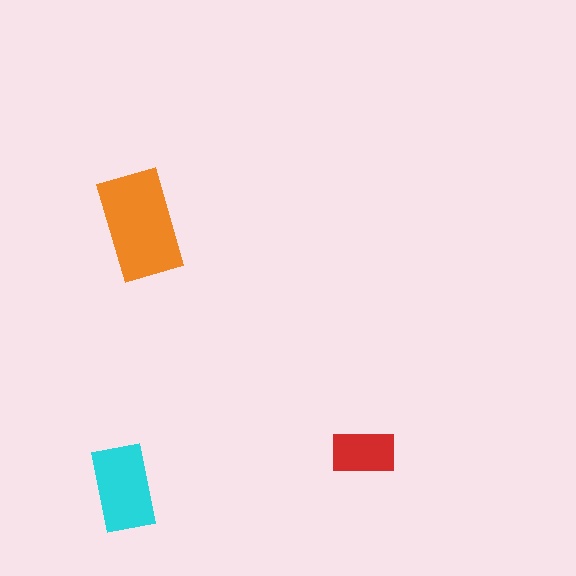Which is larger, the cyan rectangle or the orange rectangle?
The orange one.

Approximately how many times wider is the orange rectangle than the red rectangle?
About 1.5 times wider.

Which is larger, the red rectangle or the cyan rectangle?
The cyan one.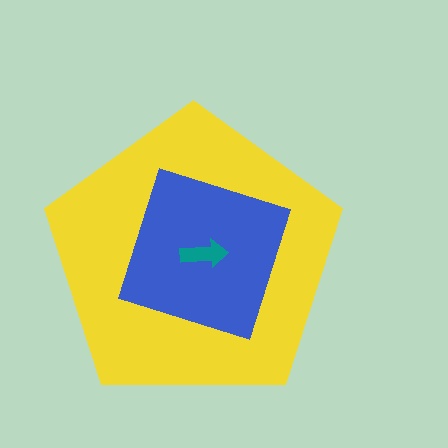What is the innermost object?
The teal arrow.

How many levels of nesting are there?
3.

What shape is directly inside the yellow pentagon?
The blue diamond.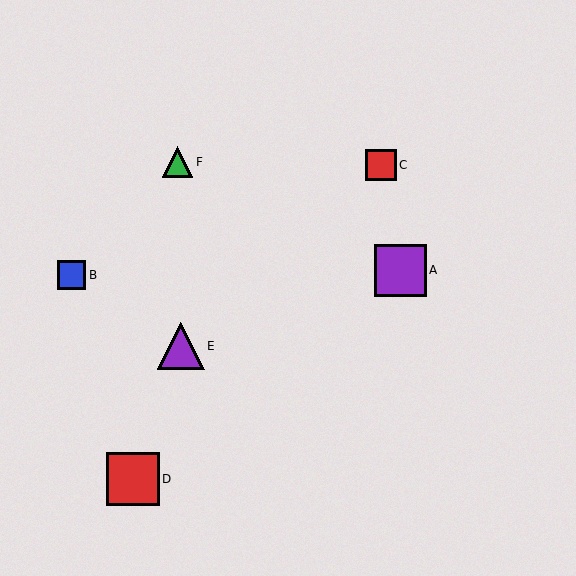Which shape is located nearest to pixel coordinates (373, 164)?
The red square (labeled C) at (381, 165) is nearest to that location.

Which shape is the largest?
The red square (labeled D) is the largest.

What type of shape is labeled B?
Shape B is a blue square.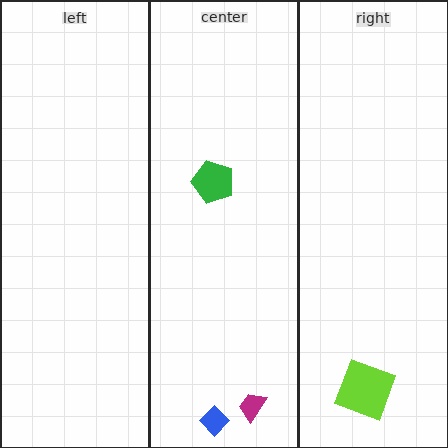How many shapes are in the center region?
3.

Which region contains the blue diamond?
The center region.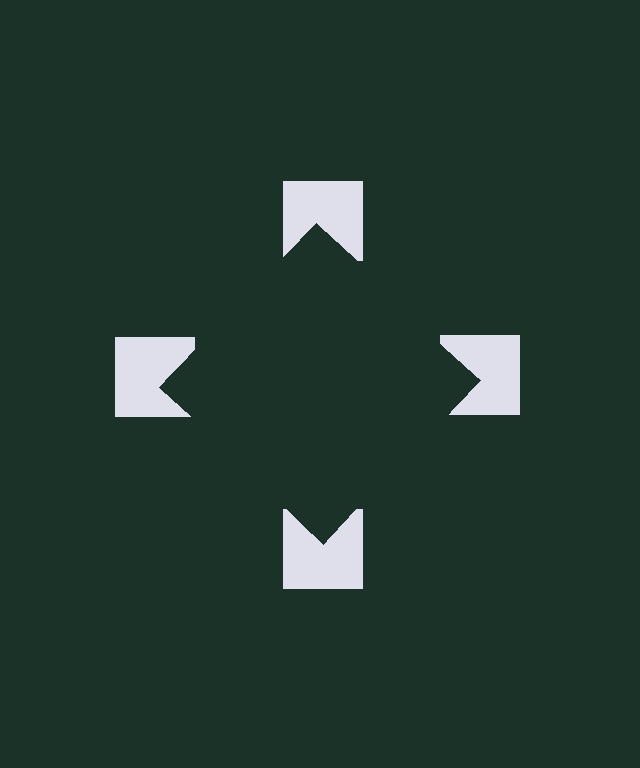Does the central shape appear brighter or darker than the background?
It typically appears slightly darker than the background, even though no actual brightness change is drawn.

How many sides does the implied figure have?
4 sides.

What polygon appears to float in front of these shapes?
An illusory square — its edges are inferred from the aligned wedge cuts in the notched squares, not physically drawn.